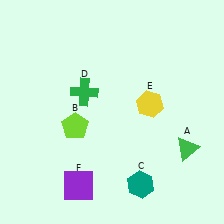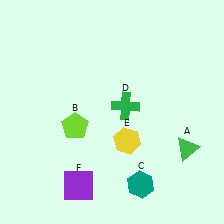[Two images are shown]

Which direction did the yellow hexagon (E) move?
The yellow hexagon (E) moved down.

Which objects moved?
The objects that moved are: the green cross (D), the yellow hexagon (E).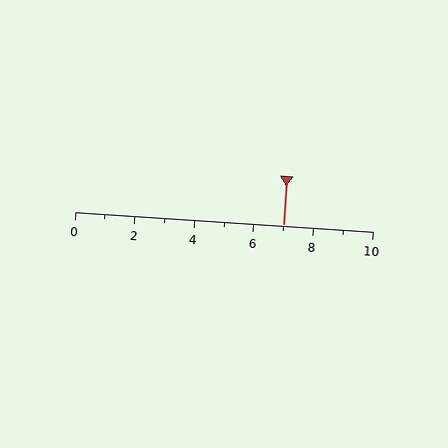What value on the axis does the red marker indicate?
The marker indicates approximately 7.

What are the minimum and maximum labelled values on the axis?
The axis runs from 0 to 10.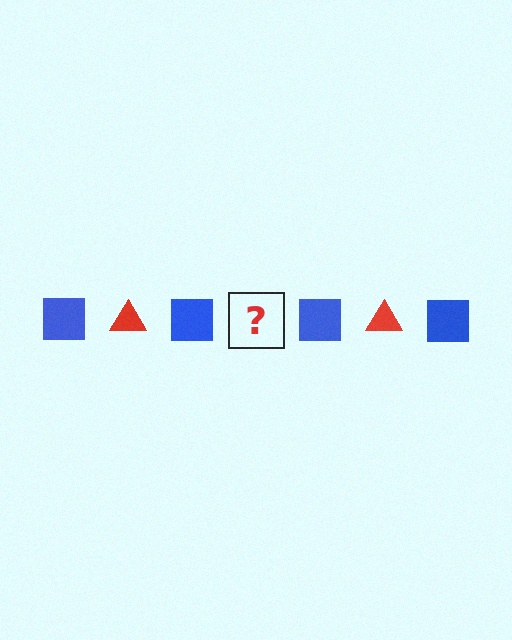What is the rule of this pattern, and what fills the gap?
The rule is that the pattern alternates between blue square and red triangle. The gap should be filled with a red triangle.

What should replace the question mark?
The question mark should be replaced with a red triangle.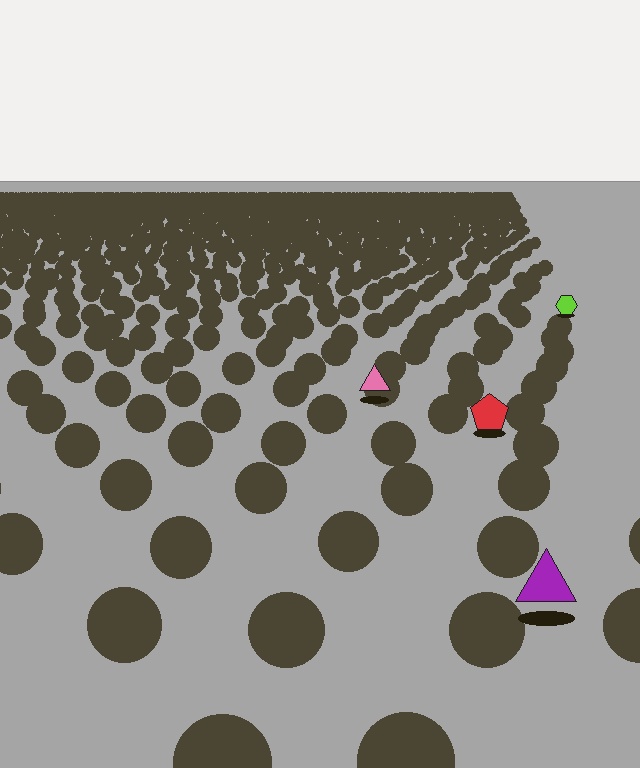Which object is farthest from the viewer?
The lime hexagon is farthest from the viewer. It appears smaller and the ground texture around it is denser.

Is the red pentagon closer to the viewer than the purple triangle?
No. The purple triangle is closer — you can tell from the texture gradient: the ground texture is coarser near it.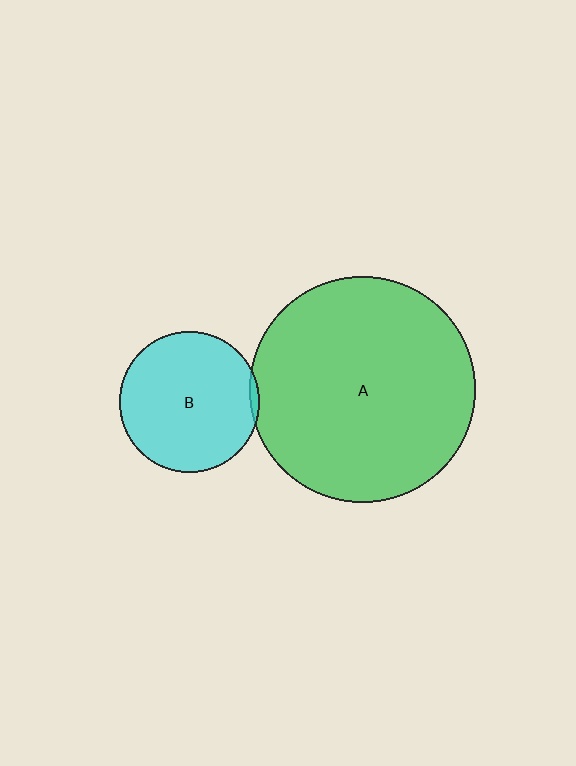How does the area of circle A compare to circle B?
Approximately 2.6 times.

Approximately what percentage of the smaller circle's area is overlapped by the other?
Approximately 5%.